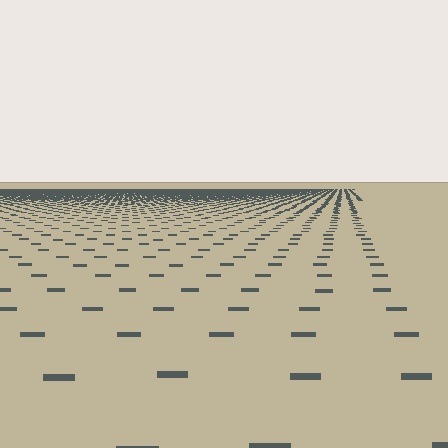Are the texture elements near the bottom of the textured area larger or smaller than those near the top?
Larger. Near the bottom, elements are closer to the viewer and appear at a bigger on-screen size.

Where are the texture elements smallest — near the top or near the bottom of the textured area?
Near the top.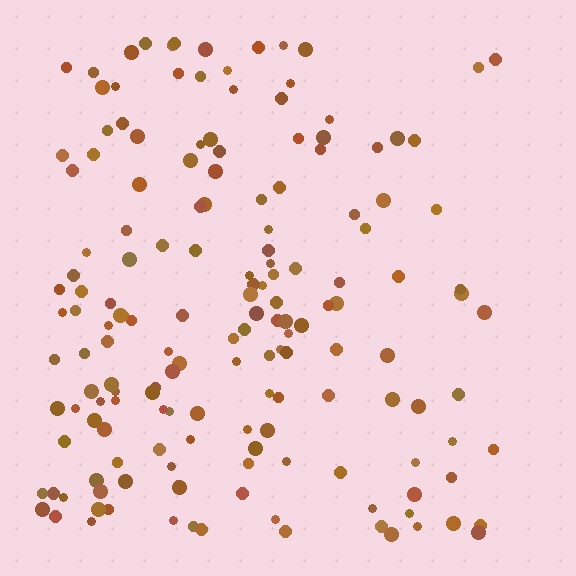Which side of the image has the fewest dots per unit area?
The right.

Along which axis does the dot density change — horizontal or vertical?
Horizontal.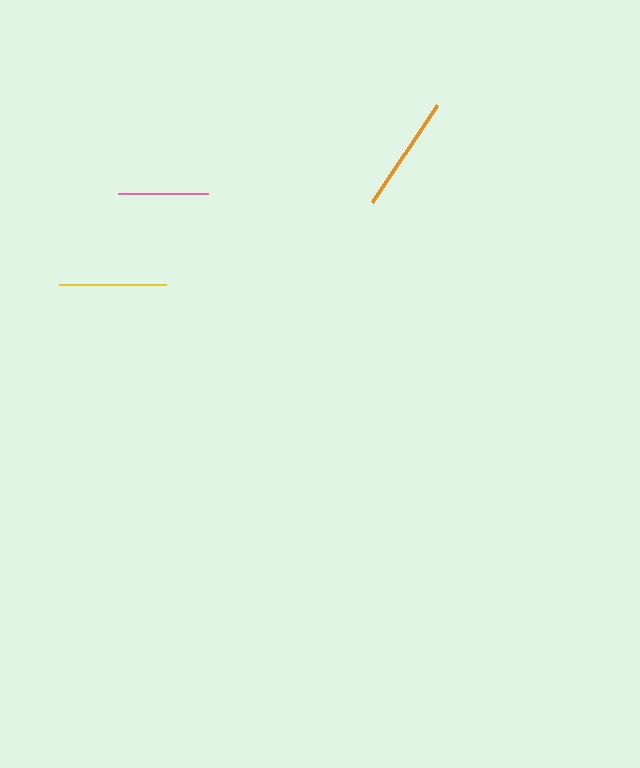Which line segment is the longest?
The orange line is the longest at approximately 117 pixels.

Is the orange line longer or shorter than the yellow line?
The orange line is longer than the yellow line.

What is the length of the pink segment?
The pink segment is approximately 90 pixels long.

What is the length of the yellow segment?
The yellow segment is approximately 106 pixels long.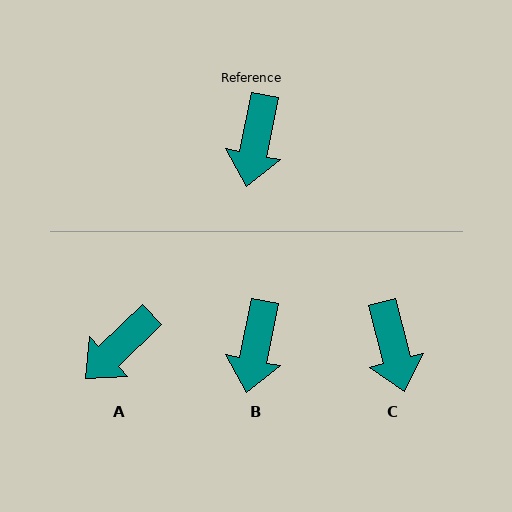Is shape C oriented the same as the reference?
No, it is off by about 26 degrees.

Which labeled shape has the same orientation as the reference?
B.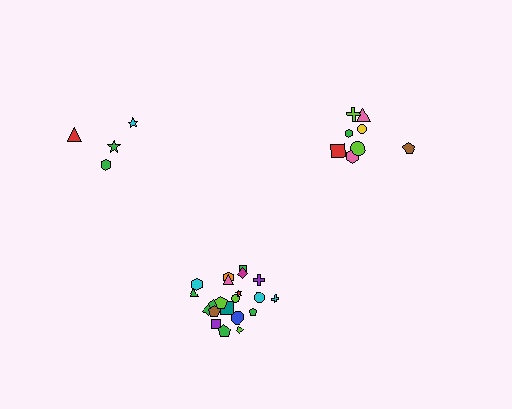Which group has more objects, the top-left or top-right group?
The top-right group.